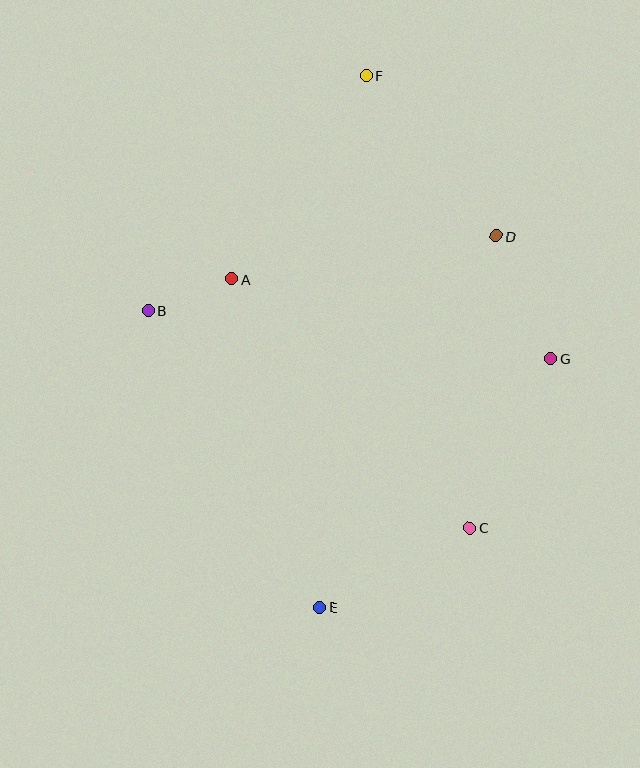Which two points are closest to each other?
Points A and B are closest to each other.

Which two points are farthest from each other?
Points E and F are farthest from each other.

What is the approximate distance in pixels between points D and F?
The distance between D and F is approximately 207 pixels.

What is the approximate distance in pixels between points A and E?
The distance between A and E is approximately 340 pixels.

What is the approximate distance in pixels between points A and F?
The distance between A and F is approximately 244 pixels.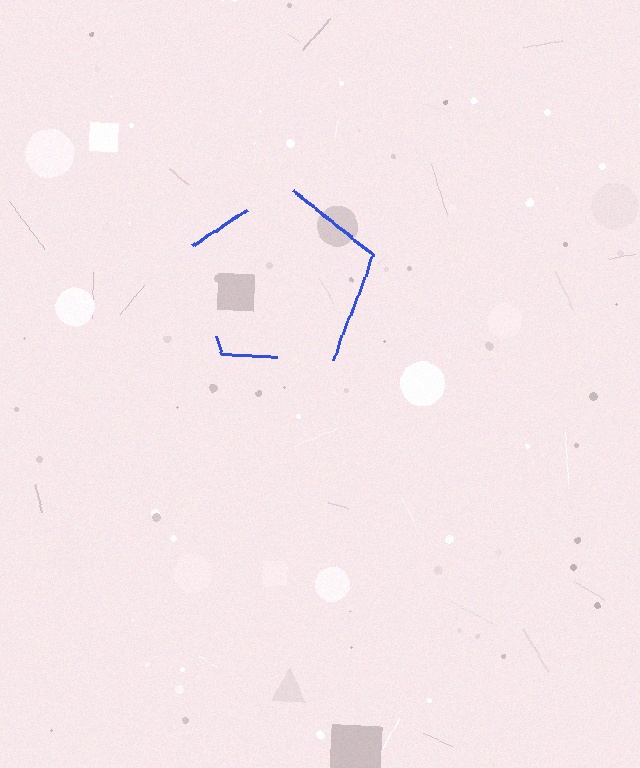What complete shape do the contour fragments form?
The contour fragments form a pentagon.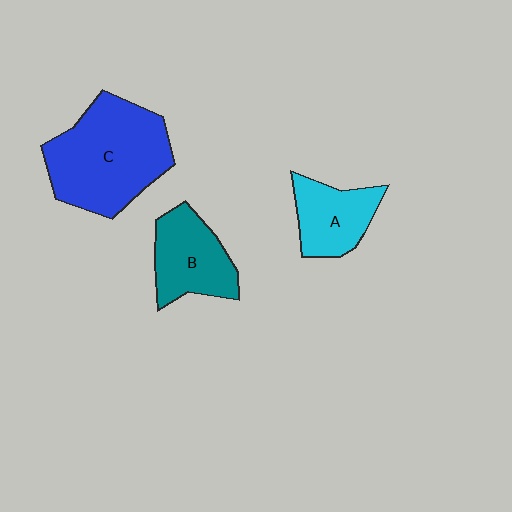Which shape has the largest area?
Shape C (blue).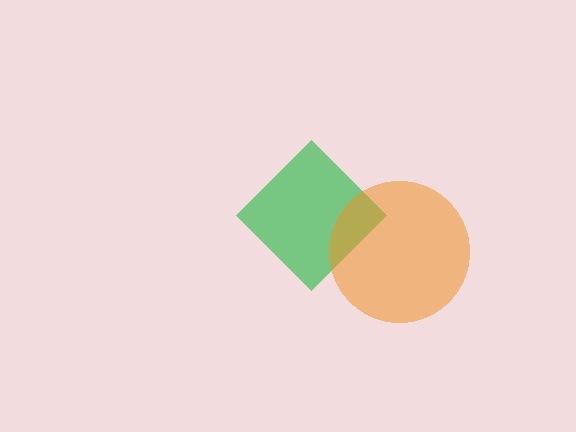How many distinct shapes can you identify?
There are 2 distinct shapes: a green diamond, an orange circle.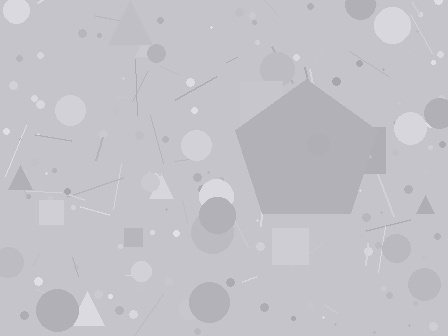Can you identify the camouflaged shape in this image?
The camouflaged shape is a pentagon.